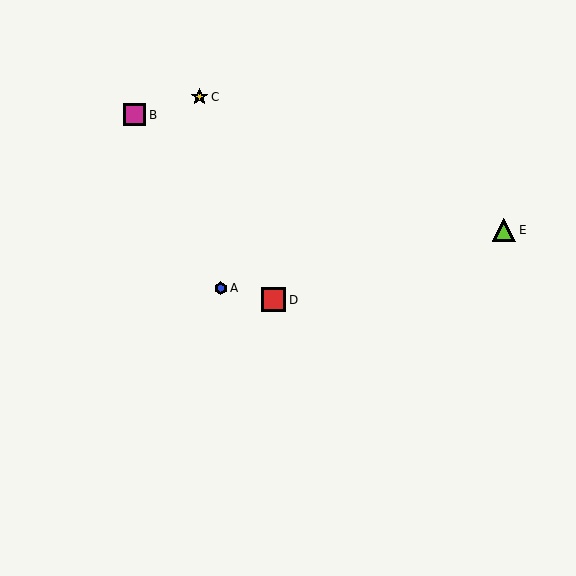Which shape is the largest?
The red square (labeled D) is the largest.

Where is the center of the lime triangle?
The center of the lime triangle is at (504, 230).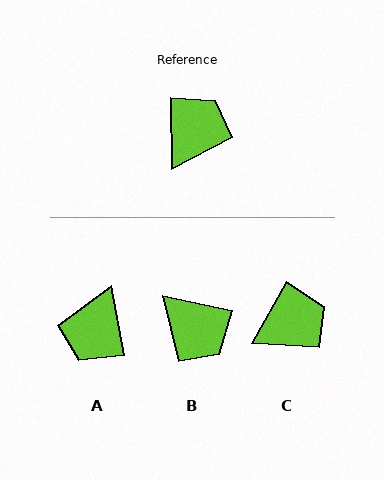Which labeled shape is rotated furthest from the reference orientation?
A, about 171 degrees away.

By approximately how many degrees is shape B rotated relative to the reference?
Approximately 103 degrees clockwise.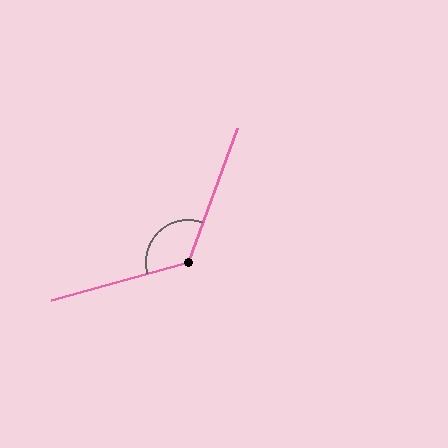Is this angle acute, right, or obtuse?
It is obtuse.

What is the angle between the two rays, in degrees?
Approximately 126 degrees.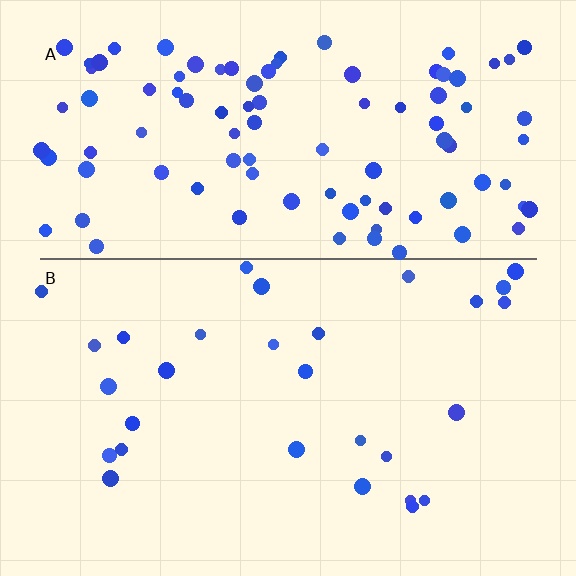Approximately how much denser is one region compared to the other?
Approximately 3.4× — region A over region B.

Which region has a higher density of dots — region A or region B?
A (the top).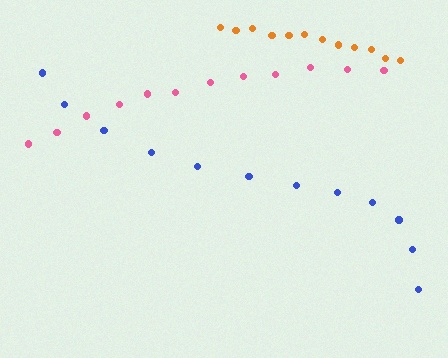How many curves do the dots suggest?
There are 3 distinct paths.